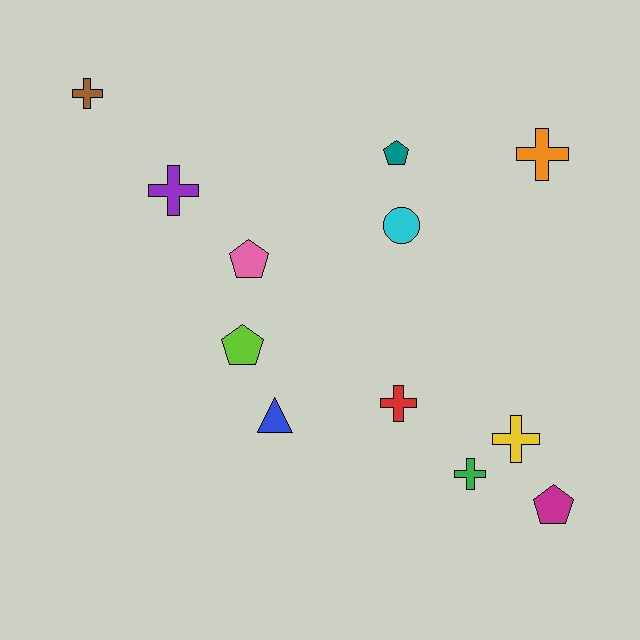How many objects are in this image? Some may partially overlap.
There are 12 objects.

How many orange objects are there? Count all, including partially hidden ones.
There is 1 orange object.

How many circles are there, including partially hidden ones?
There is 1 circle.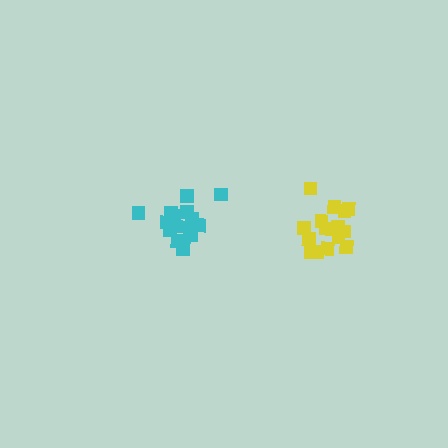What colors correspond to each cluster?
The clusters are colored: cyan, yellow.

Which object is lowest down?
The yellow cluster is bottommost.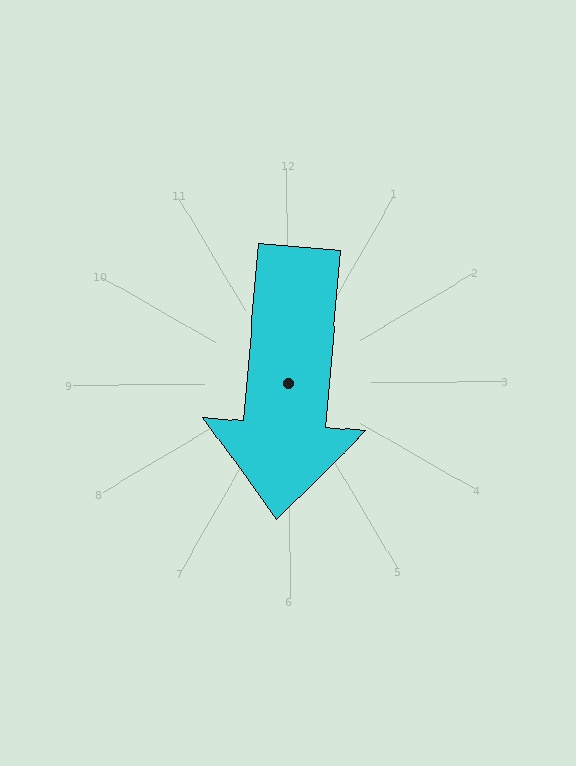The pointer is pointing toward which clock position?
Roughly 6 o'clock.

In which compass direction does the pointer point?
South.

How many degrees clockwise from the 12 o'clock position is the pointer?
Approximately 185 degrees.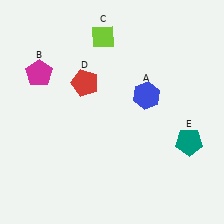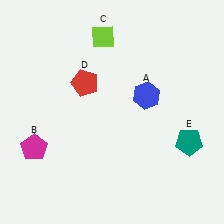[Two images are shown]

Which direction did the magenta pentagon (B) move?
The magenta pentagon (B) moved down.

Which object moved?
The magenta pentagon (B) moved down.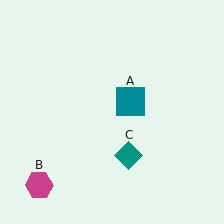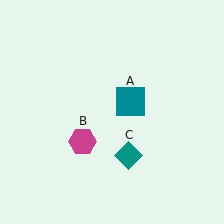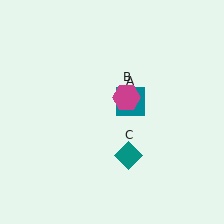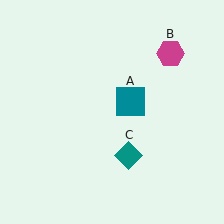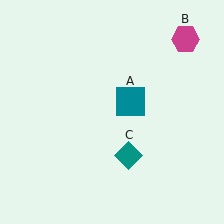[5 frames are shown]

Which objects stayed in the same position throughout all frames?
Teal square (object A) and teal diamond (object C) remained stationary.